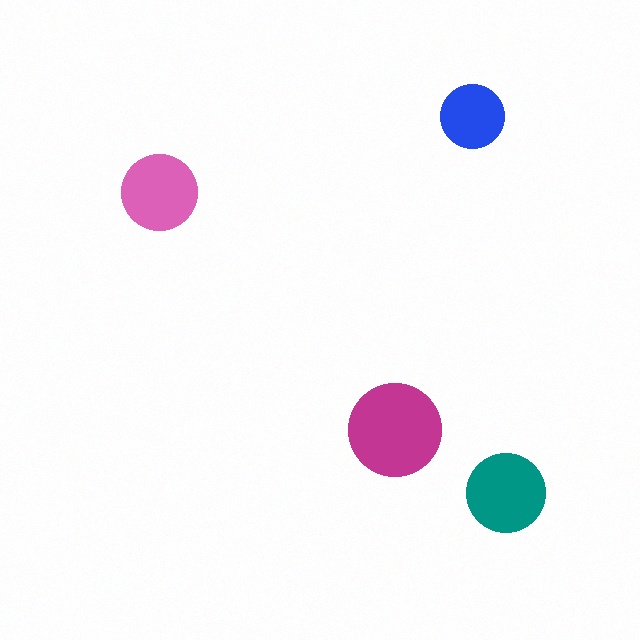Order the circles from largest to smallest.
the magenta one, the teal one, the pink one, the blue one.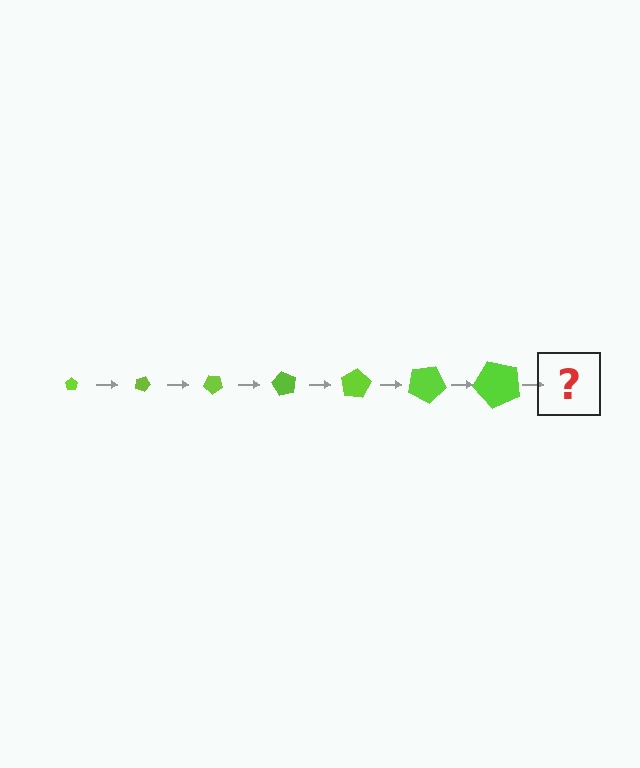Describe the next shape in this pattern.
It should be a pentagon, larger than the previous one and rotated 140 degrees from the start.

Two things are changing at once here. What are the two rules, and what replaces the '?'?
The two rules are that the pentagon grows larger each step and it rotates 20 degrees each step. The '?' should be a pentagon, larger than the previous one and rotated 140 degrees from the start.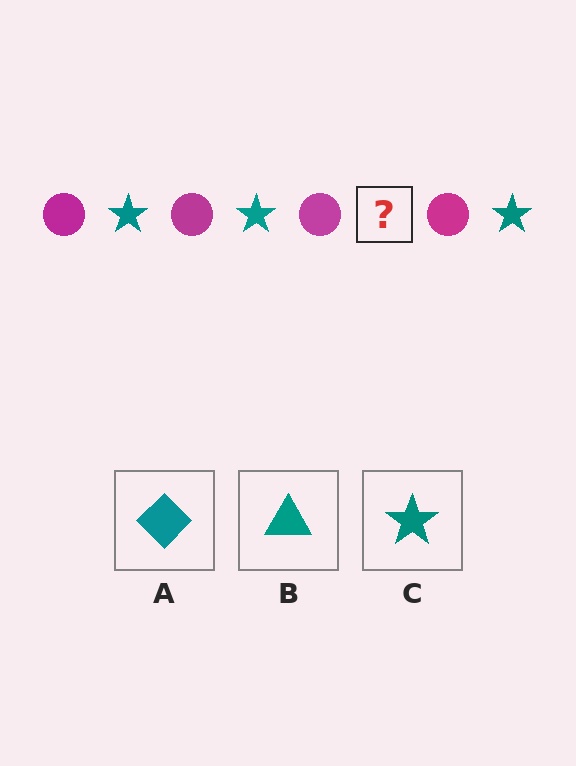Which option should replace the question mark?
Option C.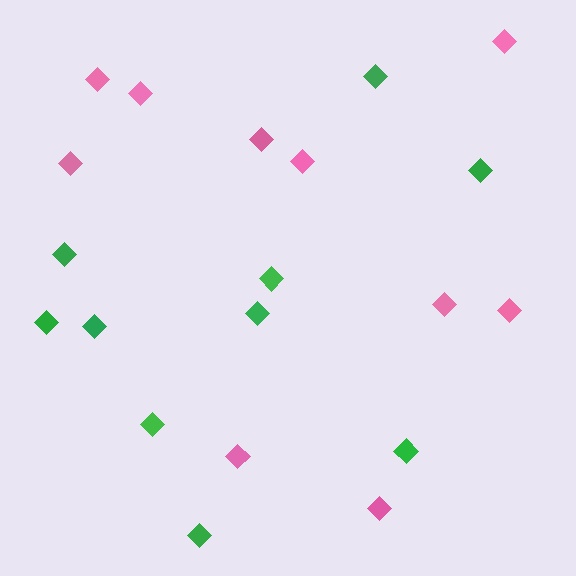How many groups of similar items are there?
There are 2 groups: one group of green diamonds (10) and one group of pink diamonds (10).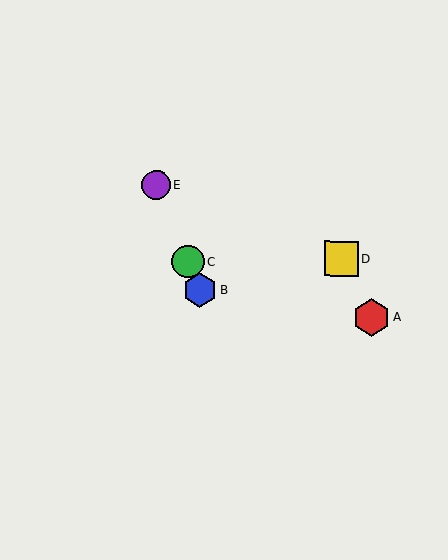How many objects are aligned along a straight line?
3 objects (B, C, E) are aligned along a straight line.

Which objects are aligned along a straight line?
Objects B, C, E are aligned along a straight line.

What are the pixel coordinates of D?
Object D is at (341, 259).